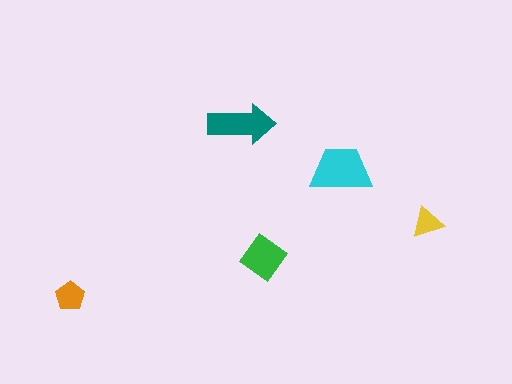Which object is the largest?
The cyan trapezoid.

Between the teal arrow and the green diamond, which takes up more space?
The teal arrow.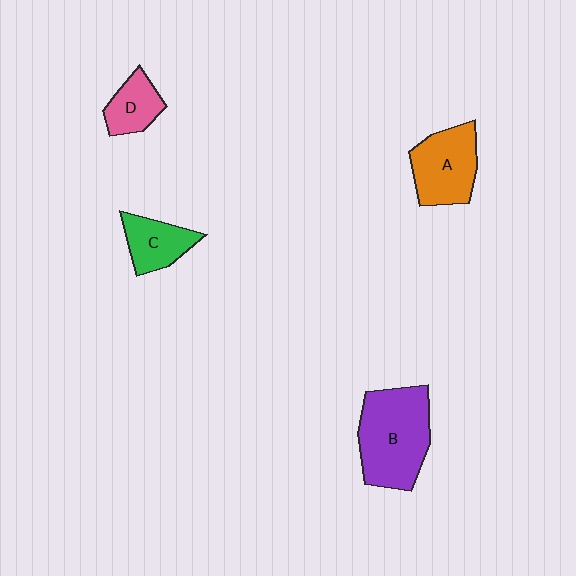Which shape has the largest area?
Shape B (purple).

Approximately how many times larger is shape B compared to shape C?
Approximately 2.1 times.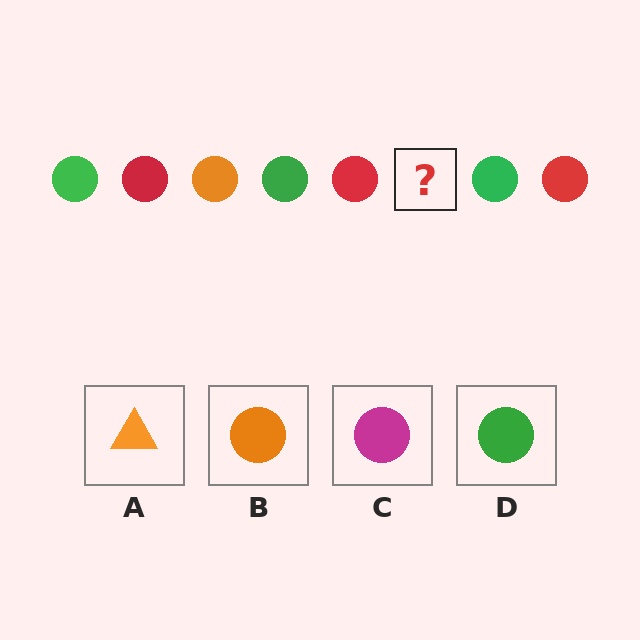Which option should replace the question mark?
Option B.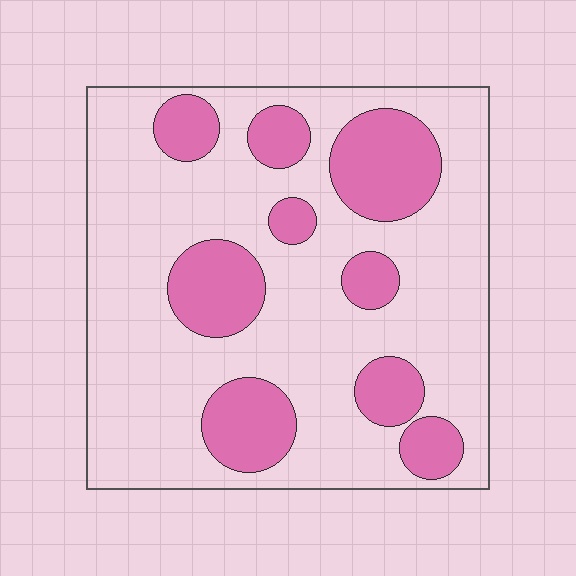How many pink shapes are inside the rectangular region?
9.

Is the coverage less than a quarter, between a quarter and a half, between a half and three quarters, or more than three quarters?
Between a quarter and a half.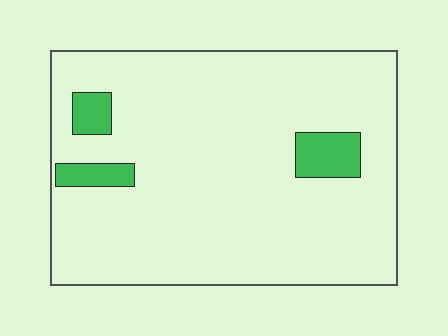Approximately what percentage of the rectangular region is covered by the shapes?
Approximately 10%.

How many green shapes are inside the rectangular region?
3.